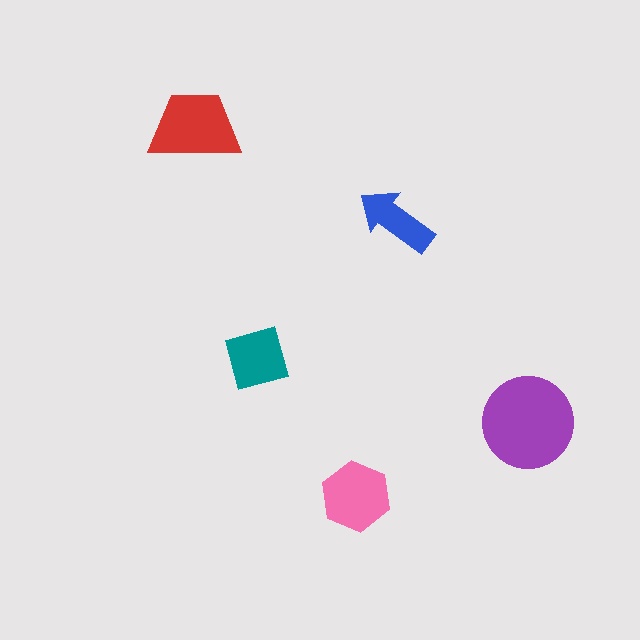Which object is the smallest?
The blue arrow.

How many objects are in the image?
There are 5 objects in the image.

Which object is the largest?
The purple circle.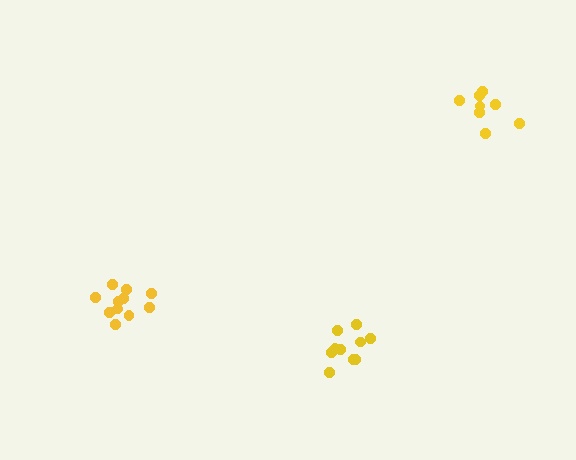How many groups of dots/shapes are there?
There are 3 groups.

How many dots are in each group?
Group 1: 10 dots, Group 2: 8 dots, Group 3: 11 dots (29 total).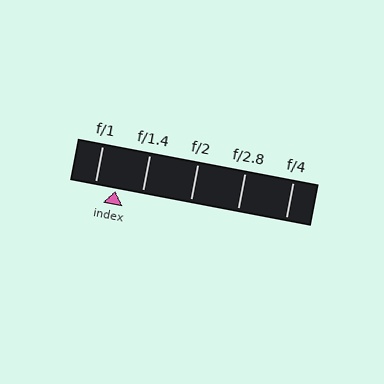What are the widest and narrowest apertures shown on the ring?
The widest aperture shown is f/1 and the narrowest is f/4.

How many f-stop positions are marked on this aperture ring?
There are 5 f-stop positions marked.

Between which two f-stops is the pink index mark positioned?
The index mark is between f/1 and f/1.4.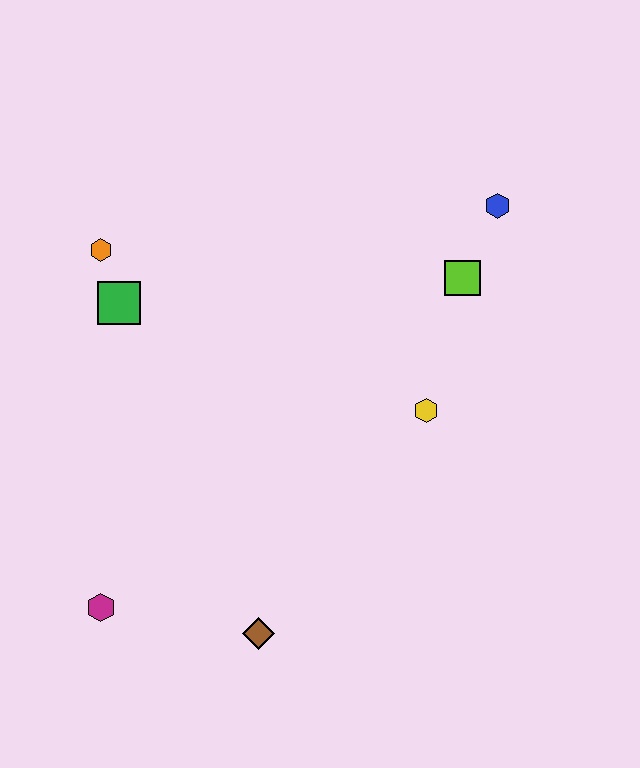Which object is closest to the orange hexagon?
The green square is closest to the orange hexagon.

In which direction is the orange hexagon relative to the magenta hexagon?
The orange hexagon is above the magenta hexagon.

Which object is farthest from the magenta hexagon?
The blue hexagon is farthest from the magenta hexagon.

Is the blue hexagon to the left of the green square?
No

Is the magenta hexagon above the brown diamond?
Yes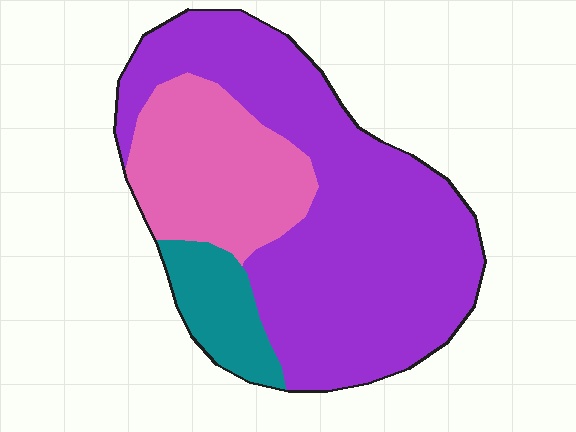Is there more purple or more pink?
Purple.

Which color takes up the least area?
Teal, at roughly 10%.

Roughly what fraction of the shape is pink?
Pink takes up about one quarter (1/4) of the shape.